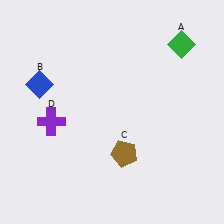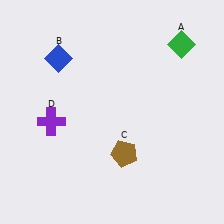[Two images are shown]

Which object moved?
The blue diamond (B) moved up.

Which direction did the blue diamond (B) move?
The blue diamond (B) moved up.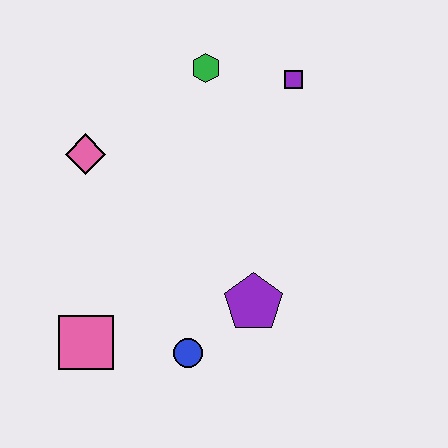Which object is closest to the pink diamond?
The green hexagon is closest to the pink diamond.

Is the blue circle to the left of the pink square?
No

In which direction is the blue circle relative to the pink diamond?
The blue circle is below the pink diamond.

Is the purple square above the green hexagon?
No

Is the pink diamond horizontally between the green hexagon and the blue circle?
No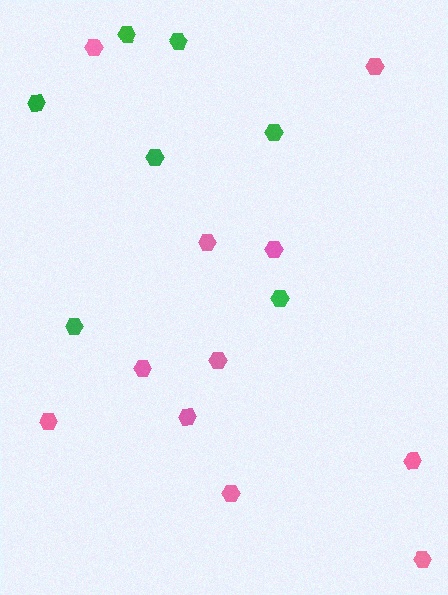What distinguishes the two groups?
There are 2 groups: one group of green hexagons (7) and one group of pink hexagons (11).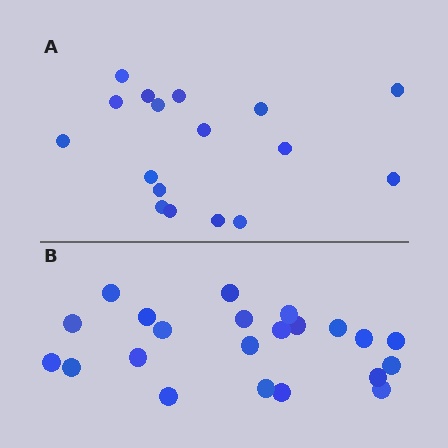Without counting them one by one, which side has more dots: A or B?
Region B (the bottom region) has more dots.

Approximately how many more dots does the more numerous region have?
Region B has about 5 more dots than region A.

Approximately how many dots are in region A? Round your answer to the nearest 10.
About 20 dots. (The exact count is 17, which rounds to 20.)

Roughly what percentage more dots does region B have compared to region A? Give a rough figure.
About 30% more.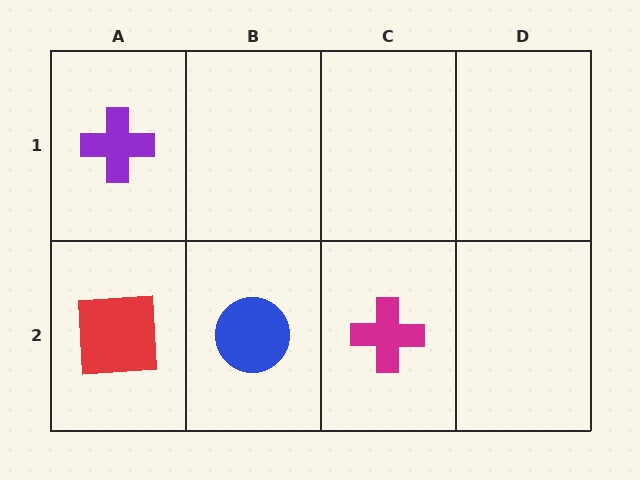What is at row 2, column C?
A magenta cross.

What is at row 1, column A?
A purple cross.